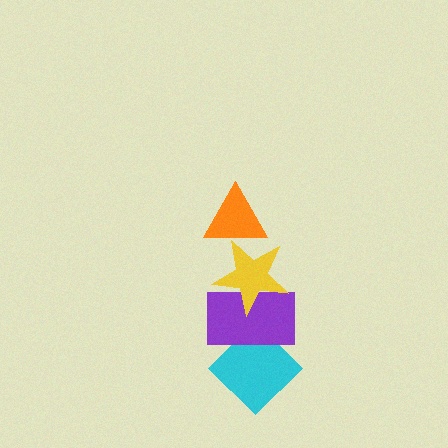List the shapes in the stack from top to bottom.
From top to bottom: the orange triangle, the yellow star, the purple rectangle, the cyan diamond.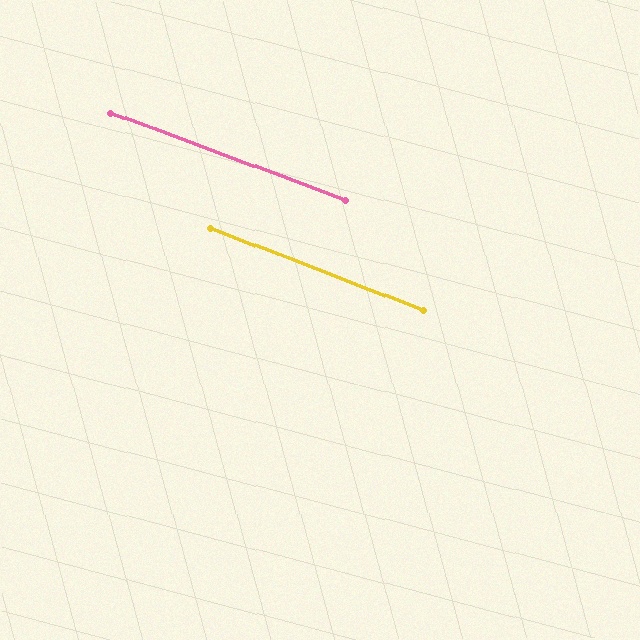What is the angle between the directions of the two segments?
Approximately 1 degree.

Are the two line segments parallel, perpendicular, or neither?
Parallel — their directions differ by only 1.1°.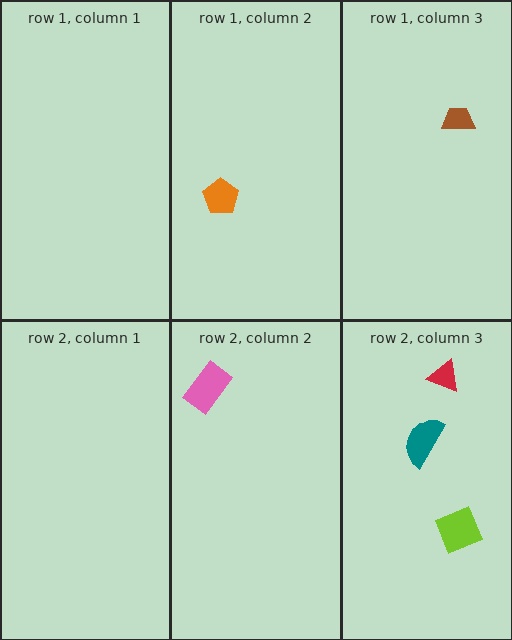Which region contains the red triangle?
The row 2, column 3 region.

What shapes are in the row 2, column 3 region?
The teal semicircle, the red triangle, the lime square.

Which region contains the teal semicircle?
The row 2, column 3 region.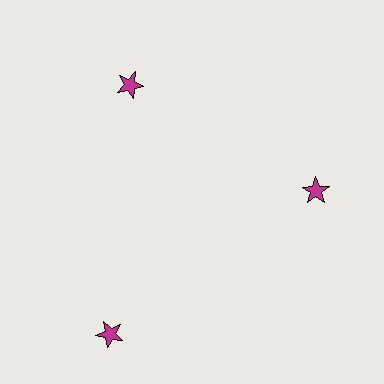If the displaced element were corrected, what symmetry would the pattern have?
It would have 3-fold rotational symmetry — the pattern would map onto itself every 120 degrees.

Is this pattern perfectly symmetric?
No. The 3 magenta stars are arranged in a ring, but one element near the 7 o'clock position is pushed outward from the center, breaking the 3-fold rotational symmetry.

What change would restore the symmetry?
The symmetry would be restored by moving it inward, back onto the ring so that all 3 stars sit at equal angles and equal distance from the center.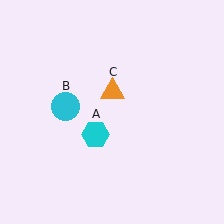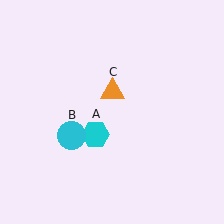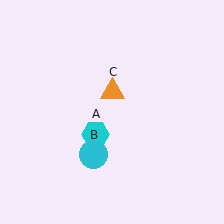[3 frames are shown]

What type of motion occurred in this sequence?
The cyan circle (object B) rotated counterclockwise around the center of the scene.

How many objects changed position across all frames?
1 object changed position: cyan circle (object B).